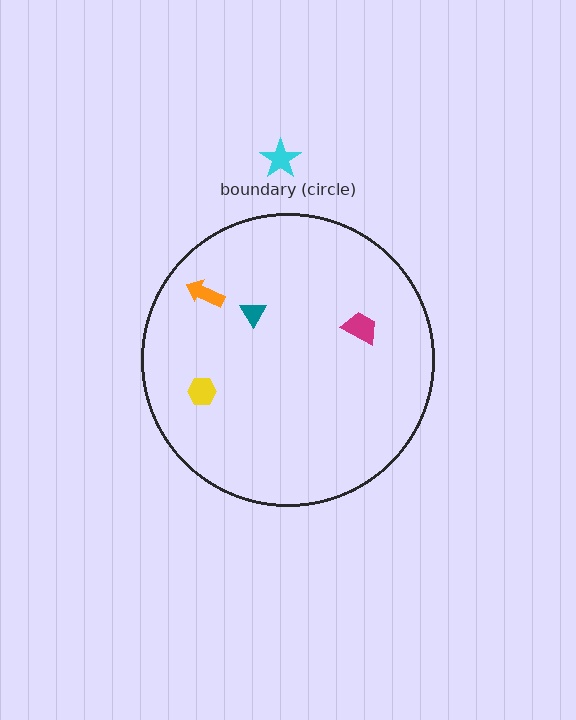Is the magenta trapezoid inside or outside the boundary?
Inside.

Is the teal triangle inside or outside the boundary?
Inside.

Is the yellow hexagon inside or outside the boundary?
Inside.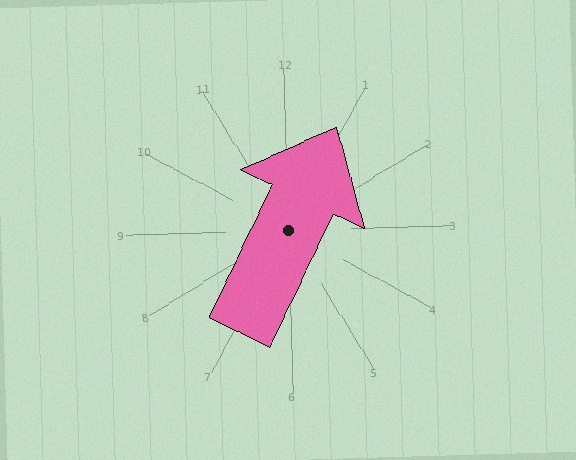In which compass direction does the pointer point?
Northeast.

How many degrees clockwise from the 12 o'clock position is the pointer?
Approximately 27 degrees.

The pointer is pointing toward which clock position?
Roughly 1 o'clock.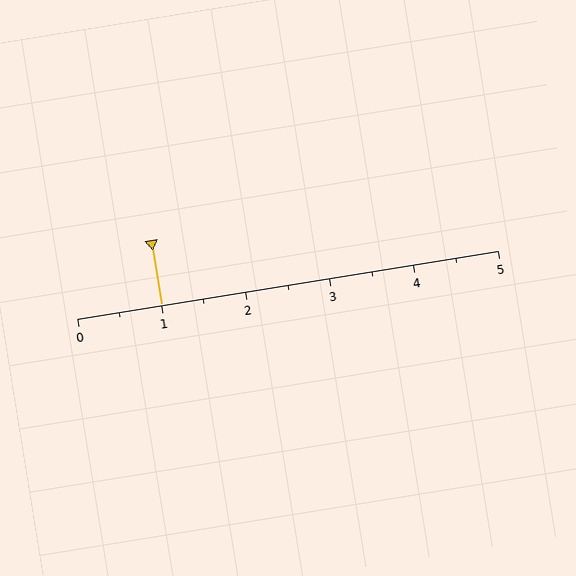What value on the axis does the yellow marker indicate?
The marker indicates approximately 1.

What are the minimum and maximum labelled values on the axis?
The axis runs from 0 to 5.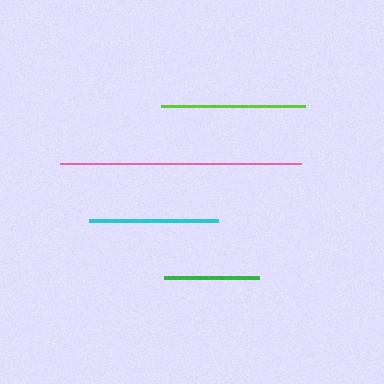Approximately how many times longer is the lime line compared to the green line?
The lime line is approximately 1.5 times the length of the green line.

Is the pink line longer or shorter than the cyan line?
The pink line is longer than the cyan line.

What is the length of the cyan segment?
The cyan segment is approximately 128 pixels long.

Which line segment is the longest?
The pink line is the longest at approximately 241 pixels.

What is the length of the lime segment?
The lime segment is approximately 145 pixels long.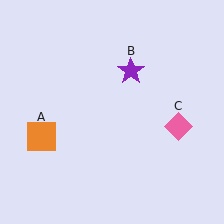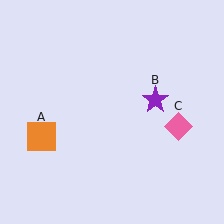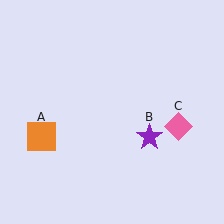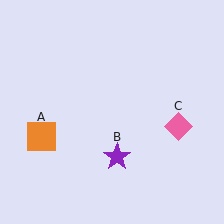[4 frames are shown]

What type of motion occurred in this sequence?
The purple star (object B) rotated clockwise around the center of the scene.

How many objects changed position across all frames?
1 object changed position: purple star (object B).